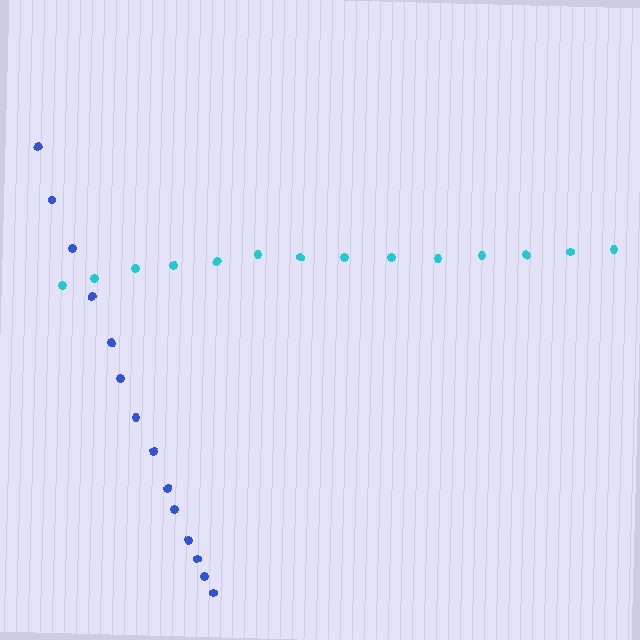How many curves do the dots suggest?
There are 2 distinct paths.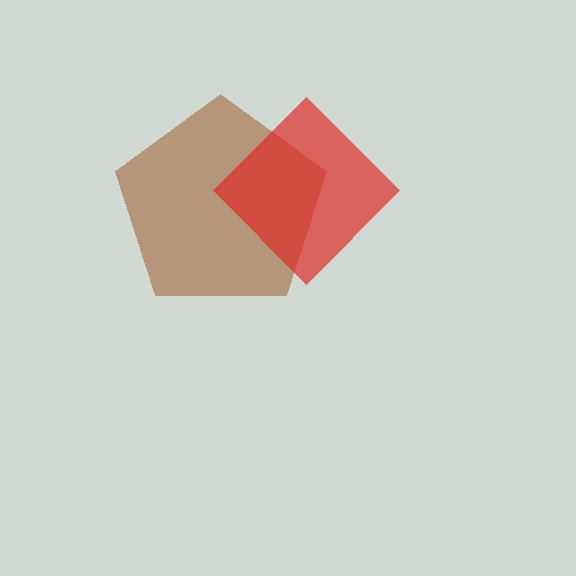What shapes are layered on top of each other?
The layered shapes are: a brown pentagon, a red diamond.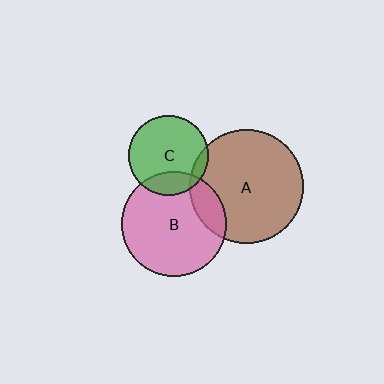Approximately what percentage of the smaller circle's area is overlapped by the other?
Approximately 20%.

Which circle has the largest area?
Circle A (brown).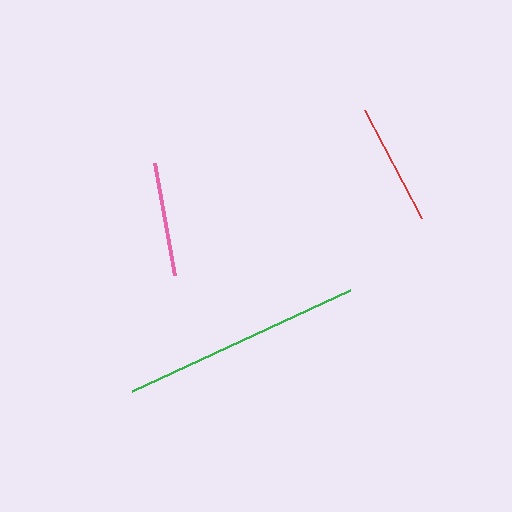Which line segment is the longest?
The green line is the longest at approximately 240 pixels.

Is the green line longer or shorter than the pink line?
The green line is longer than the pink line.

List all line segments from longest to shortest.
From longest to shortest: green, red, pink.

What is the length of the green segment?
The green segment is approximately 240 pixels long.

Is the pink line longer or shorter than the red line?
The red line is longer than the pink line.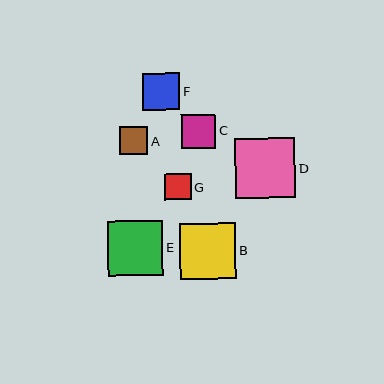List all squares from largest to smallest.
From largest to smallest: D, B, E, F, C, A, G.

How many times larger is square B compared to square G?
Square B is approximately 2.1 times the size of square G.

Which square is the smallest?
Square G is the smallest with a size of approximately 27 pixels.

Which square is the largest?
Square D is the largest with a size of approximately 60 pixels.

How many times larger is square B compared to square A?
Square B is approximately 2.0 times the size of square A.